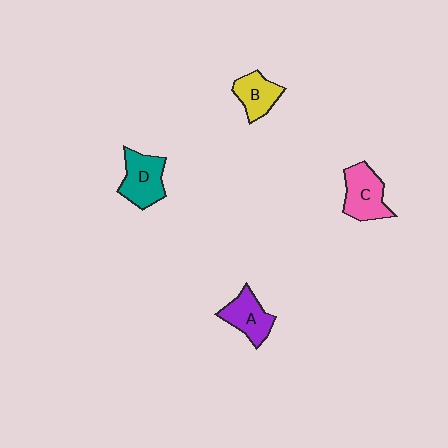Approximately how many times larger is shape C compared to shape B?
Approximately 1.3 times.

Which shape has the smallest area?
Shape B (yellow).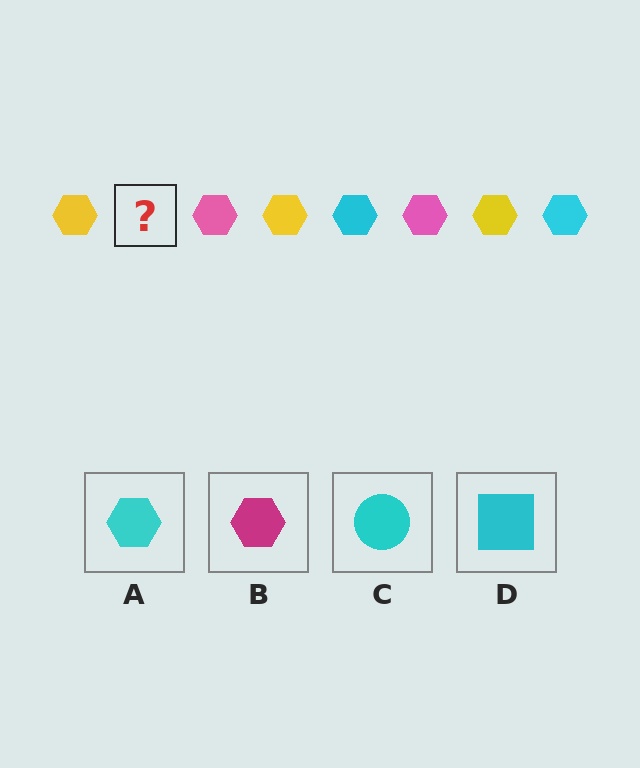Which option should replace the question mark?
Option A.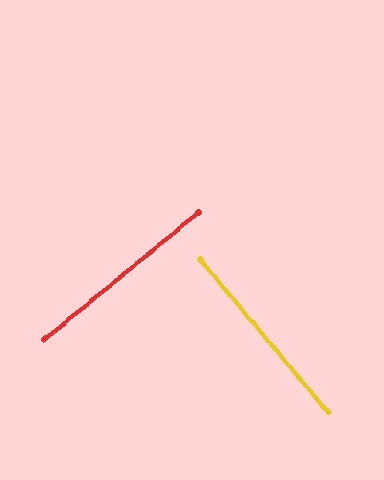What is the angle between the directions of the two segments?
Approximately 90 degrees.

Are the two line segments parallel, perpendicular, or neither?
Perpendicular — they meet at approximately 90°.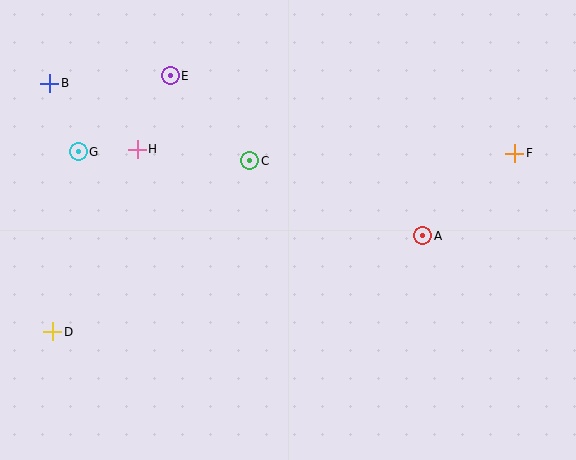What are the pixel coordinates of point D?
Point D is at (53, 332).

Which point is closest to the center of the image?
Point C at (250, 161) is closest to the center.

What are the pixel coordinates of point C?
Point C is at (250, 161).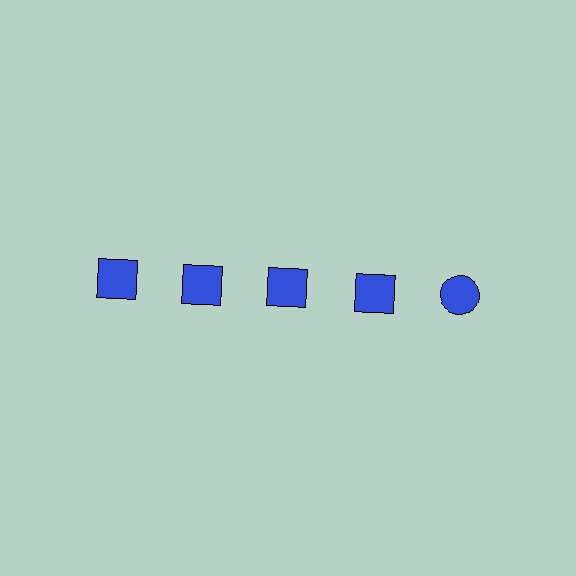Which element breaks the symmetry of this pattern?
The blue circle in the top row, rightmost column breaks the symmetry. All other shapes are blue squares.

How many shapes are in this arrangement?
There are 5 shapes arranged in a grid pattern.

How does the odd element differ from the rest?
It has a different shape: circle instead of square.